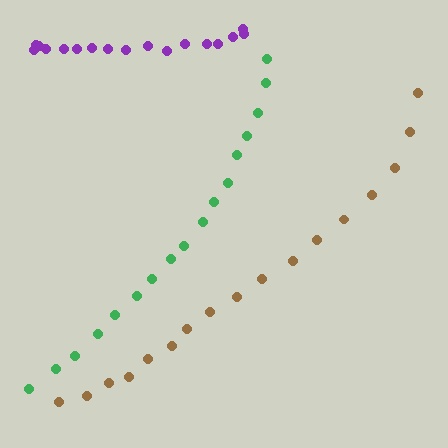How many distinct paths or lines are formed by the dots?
There are 3 distinct paths.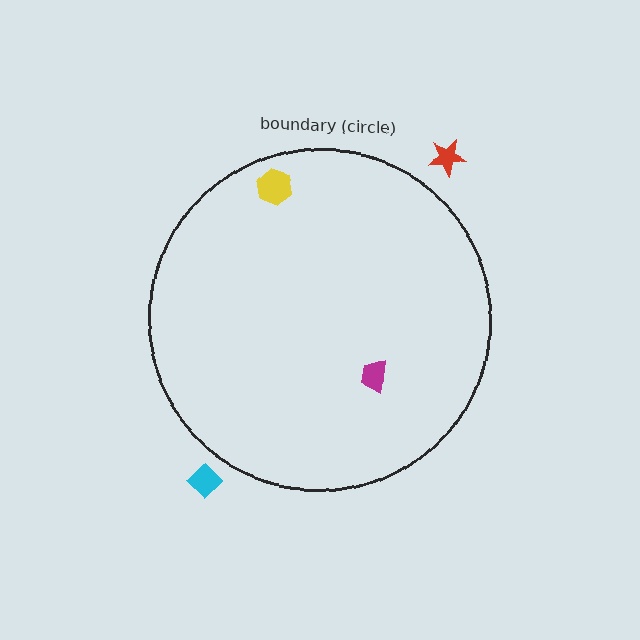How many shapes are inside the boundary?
2 inside, 2 outside.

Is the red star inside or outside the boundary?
Outside.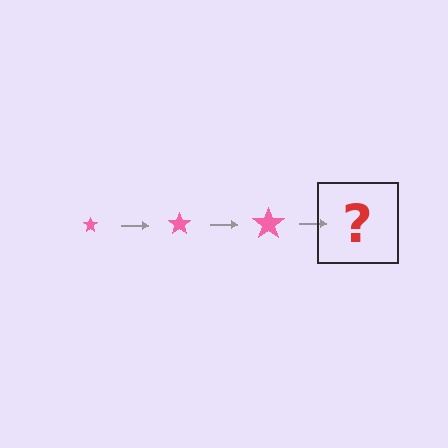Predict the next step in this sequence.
The next step is a pink star, larger than the previous one.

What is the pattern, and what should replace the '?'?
The pattern is that the star gets progressively larger each step. The '?' should be a pink star, larger than the previous one.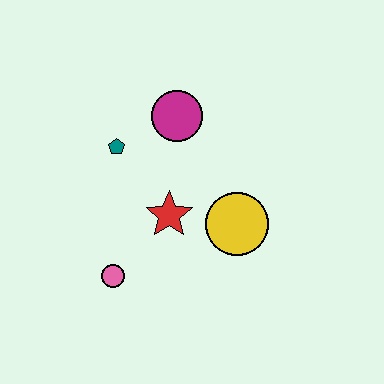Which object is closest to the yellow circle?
The red star is closest to the yellow circle.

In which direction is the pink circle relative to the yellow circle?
The pink circle is to the left of the yellow circle.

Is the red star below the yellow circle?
No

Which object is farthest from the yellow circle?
The teal pentagon is farthest from the yellow circle.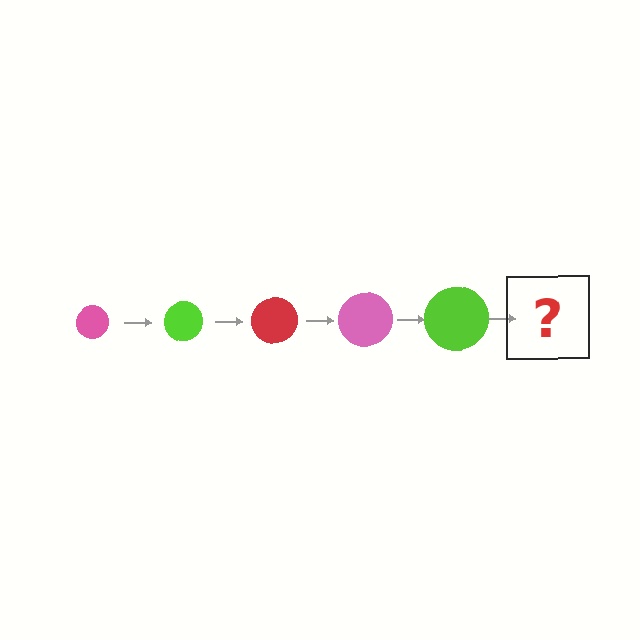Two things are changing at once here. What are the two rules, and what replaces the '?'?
The two rules are that the circle grows larger each step and the color cycles through pink, lime, and red. The '?' should be a red circle, larger than the previous one.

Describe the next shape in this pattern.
It should be a red circle, larger than the previous one.